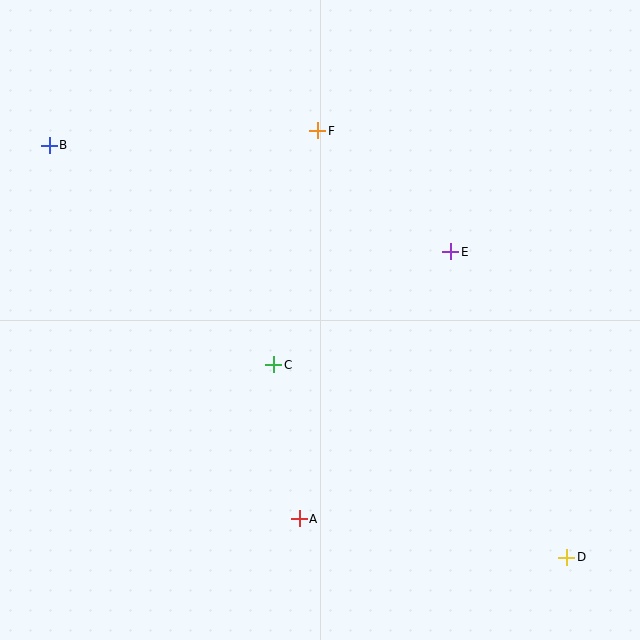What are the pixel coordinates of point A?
Point A is at (299, 519).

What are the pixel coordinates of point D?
Point D is at (567, 557).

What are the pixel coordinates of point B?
Point B is at (49, 145).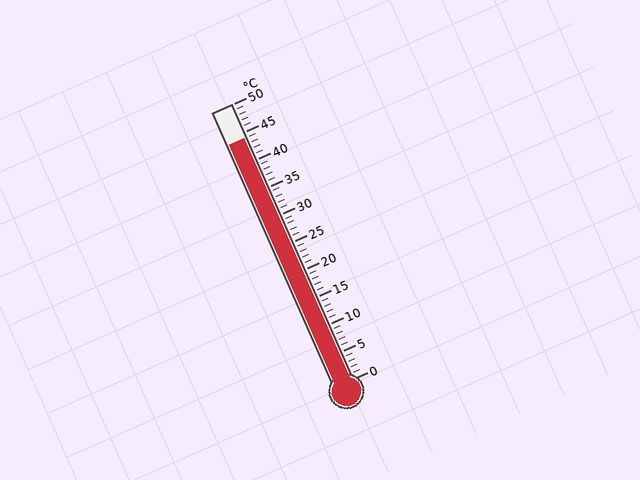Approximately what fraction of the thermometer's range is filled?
The thermometer is filled to approximately 90% of its range.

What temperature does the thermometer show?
The thermometer shows approximately 44°C.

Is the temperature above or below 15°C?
The temperature is above 15°C.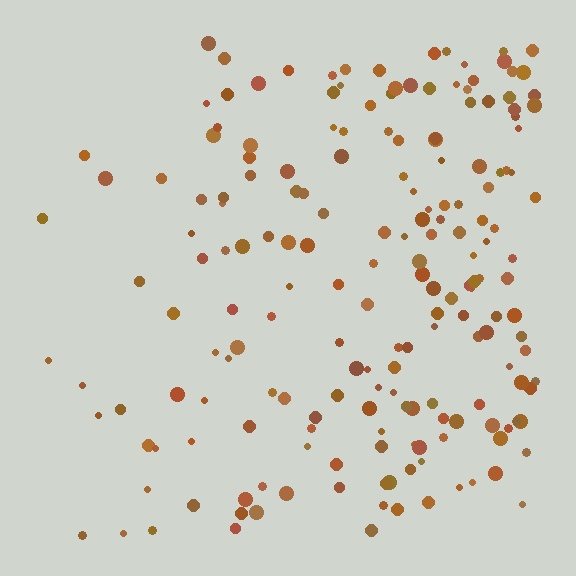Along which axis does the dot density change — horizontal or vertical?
Horizontal.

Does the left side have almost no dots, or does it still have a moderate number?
Still a moderate number, just noticeably fewer than the right.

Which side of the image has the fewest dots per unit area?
The left.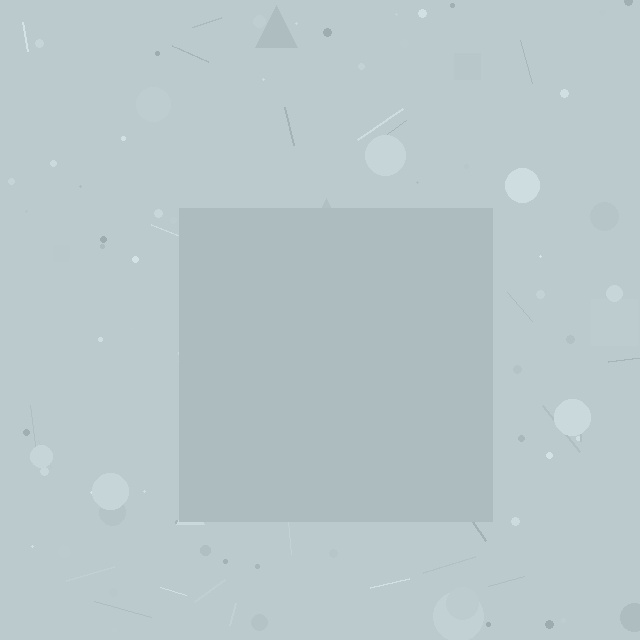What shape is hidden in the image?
A square is hidden in the image.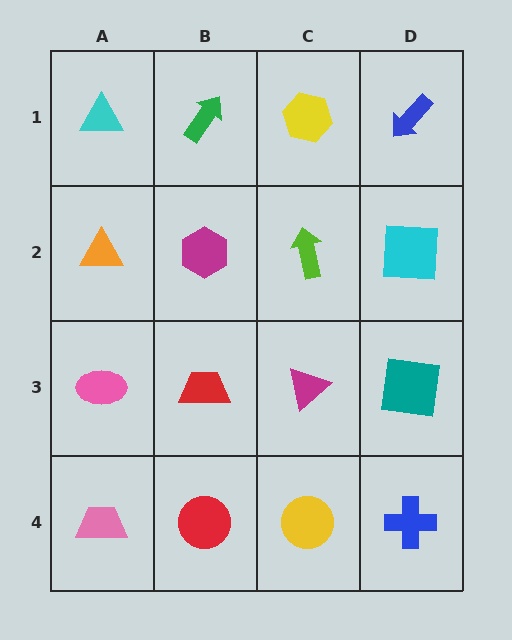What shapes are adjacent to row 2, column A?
A cyan triangle (row 1, column A), a pink ellipse (row 3, column A), a magenta hexagon (row 2, column B).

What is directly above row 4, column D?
A teal square.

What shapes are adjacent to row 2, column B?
A green arrow (row 1, column B), a red trapezoid (row 3, column B), an orange triangle (row 2, column A), a lime arrow (row 2, column C).